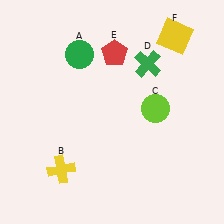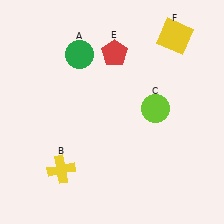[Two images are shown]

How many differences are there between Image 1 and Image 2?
There is 1 difference between the two images.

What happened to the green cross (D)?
The green cross (D) was removed in Image 2. It was in the top-right area of Image 1.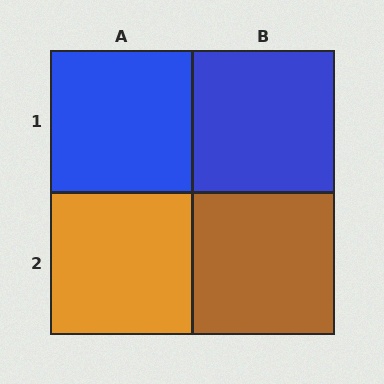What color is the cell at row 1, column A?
Blue.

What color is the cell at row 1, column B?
Blue.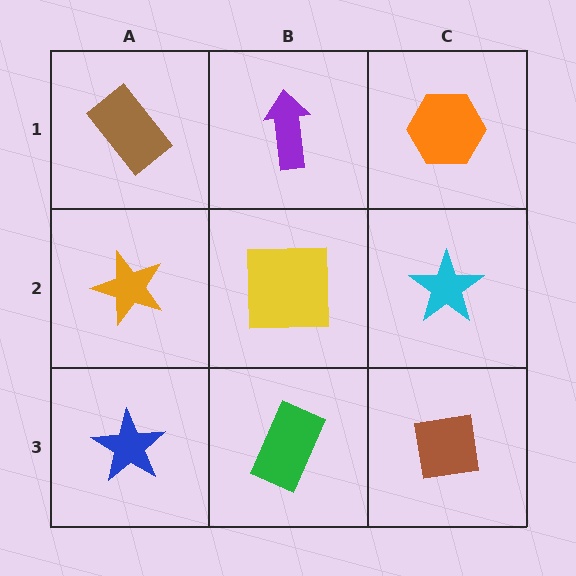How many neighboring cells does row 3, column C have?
2.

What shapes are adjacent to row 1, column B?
A yellow square (row 2, column B), a brown rectangle (row 1, column A), an orange hexagon (row 1, column C).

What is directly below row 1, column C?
A cyan star.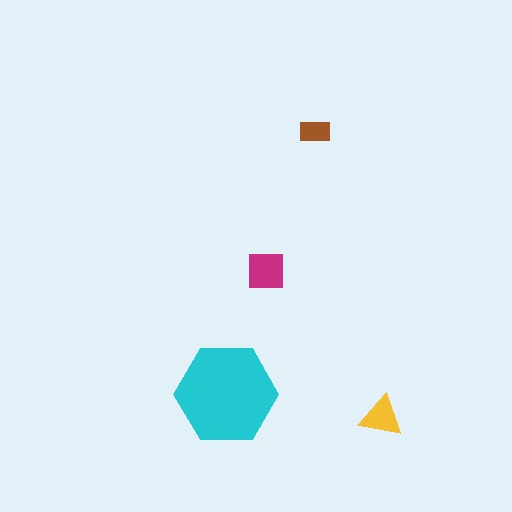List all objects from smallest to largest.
The brown rectangle, the yellow triangle, the magenta square, the cyan hexagon.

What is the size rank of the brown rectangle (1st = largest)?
4th.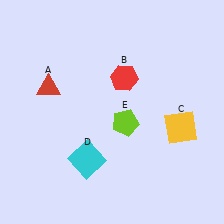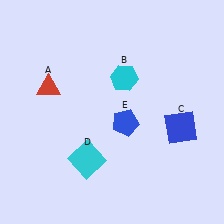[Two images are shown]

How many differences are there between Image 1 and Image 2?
There are 3 differences between the two images.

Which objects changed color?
B changed from red to cyan. C changed from yellow to blue. E changed from lime to blue.